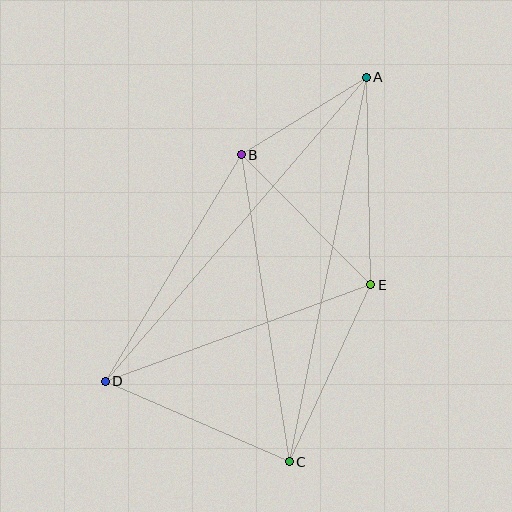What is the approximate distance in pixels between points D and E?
The distance between D and E is approximately 282 pixels.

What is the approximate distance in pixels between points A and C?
The distance between A and C is approximately 392 pixels.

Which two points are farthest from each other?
Points A and D are farthest from each other.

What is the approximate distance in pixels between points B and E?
The distance between B and E is approximately 183 pixels.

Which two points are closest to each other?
Points A and B are closest to each other.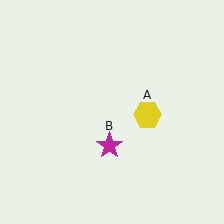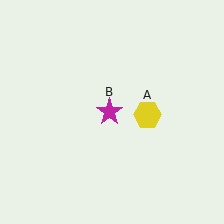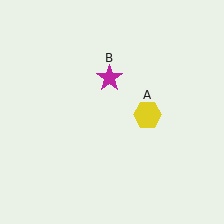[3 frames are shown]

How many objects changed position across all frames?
1 object changed position: magenta star (object B).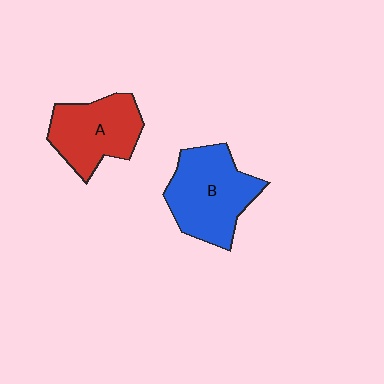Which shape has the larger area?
Shape B (blue).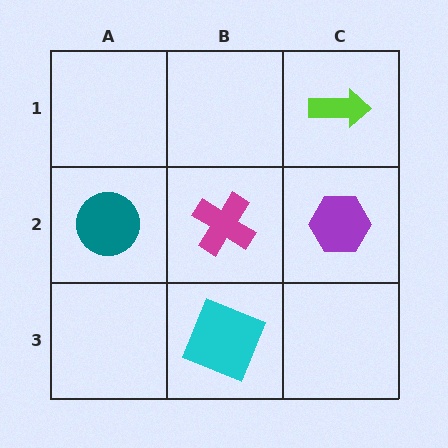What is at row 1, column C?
A lime arrow.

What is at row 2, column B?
A magenta cross.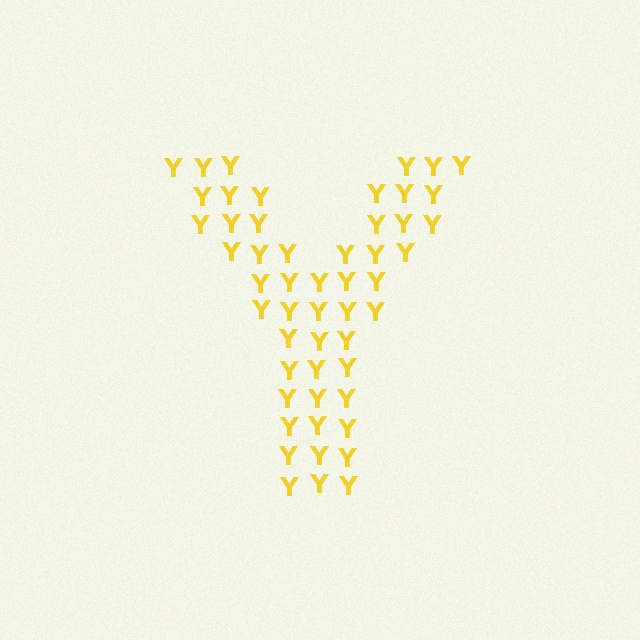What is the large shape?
The large shape is the letter Y.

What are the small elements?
The small elements are letter Y's.